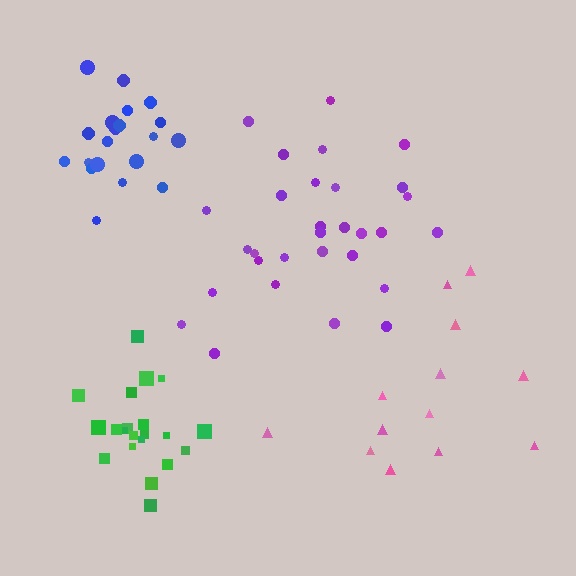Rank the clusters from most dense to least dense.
green, blue, purple, pink.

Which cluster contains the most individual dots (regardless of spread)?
Purple (30).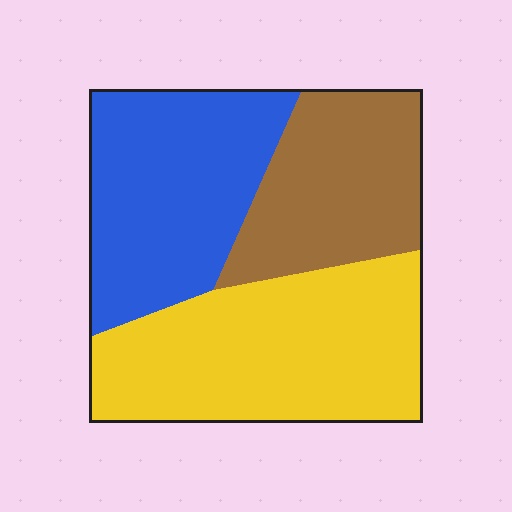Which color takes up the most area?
Yellow, at roughly 40%.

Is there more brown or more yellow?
Yellow.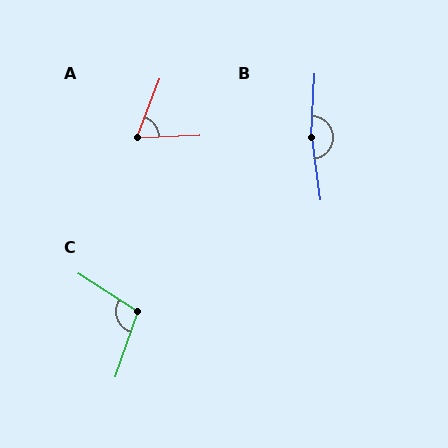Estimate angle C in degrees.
Approximately 104 degrees.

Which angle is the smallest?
A, at approximately 66 degrees.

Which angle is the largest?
B, at approximately 170 degrees.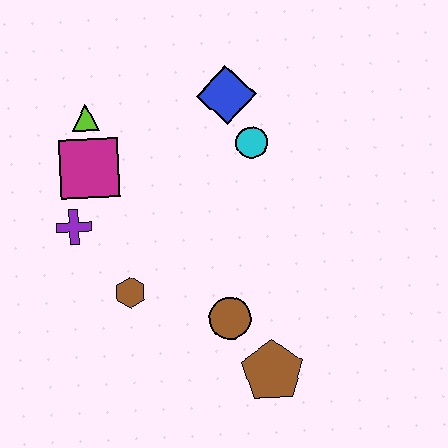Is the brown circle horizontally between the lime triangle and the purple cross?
No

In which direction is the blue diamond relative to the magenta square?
The blue diamond is to the right of the magenta square.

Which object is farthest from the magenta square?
The brown pentagon is farthest from the magenta square.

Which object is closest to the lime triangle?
The magenta square is closest to the lime triangle.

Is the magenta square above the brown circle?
Yes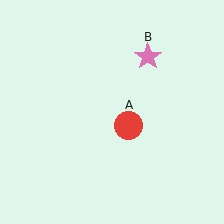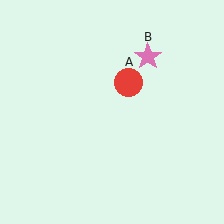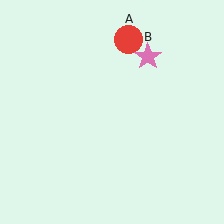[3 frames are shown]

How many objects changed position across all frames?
1 object changed position: red circle (object A).